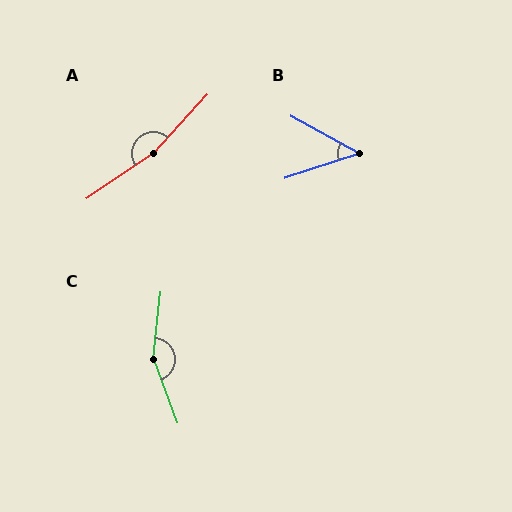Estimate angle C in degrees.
Approximately 153 degrees.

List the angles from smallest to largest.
B (47°), C (153°), A (166°).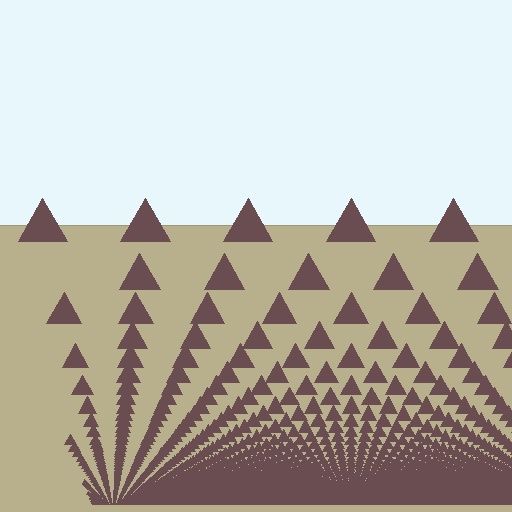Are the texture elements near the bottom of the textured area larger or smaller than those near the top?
Smaller. The gradient is inverted — elements near the bottom are smaller and denser.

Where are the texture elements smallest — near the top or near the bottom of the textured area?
Near the bottom.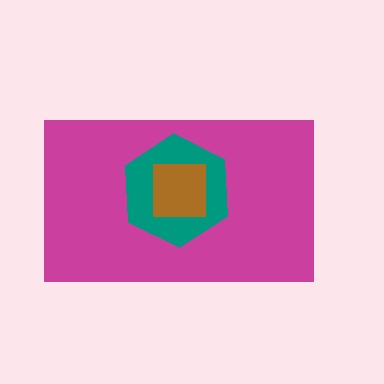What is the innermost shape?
The brown square.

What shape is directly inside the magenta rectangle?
The teal hexagon.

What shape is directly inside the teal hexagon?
The brown square.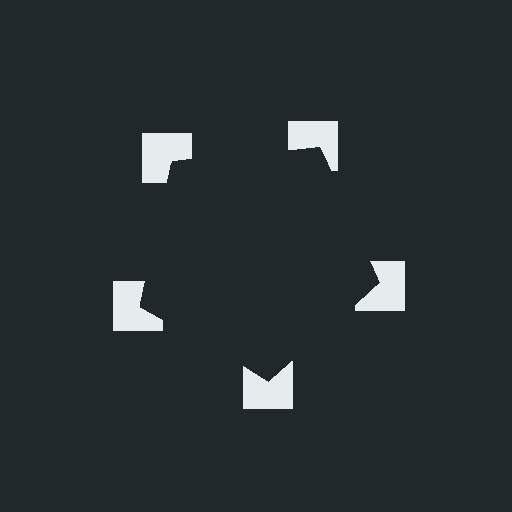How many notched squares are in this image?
There are 5 — one at each vertex of the illusory pentagon.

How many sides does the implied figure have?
5 sides.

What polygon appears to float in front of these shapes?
An illusory pentagon — its edges are inferred from the aligned wedge cuts in the notched squares, not physically drawn.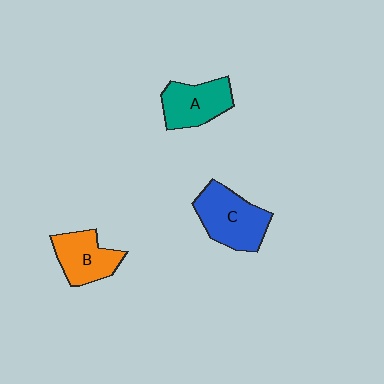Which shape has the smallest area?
Shape B (orange).